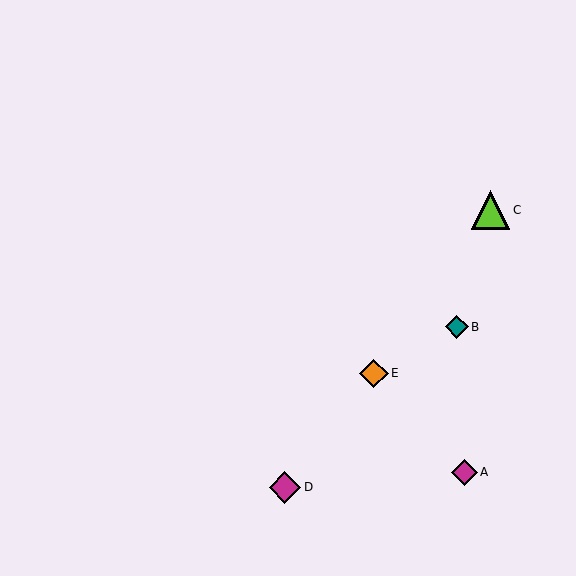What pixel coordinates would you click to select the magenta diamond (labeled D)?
Click at (285, 487) to select the magenta diamond D.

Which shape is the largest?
The lime triangle (labeled C) is the largest.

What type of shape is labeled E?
Shape E is an orange diamond.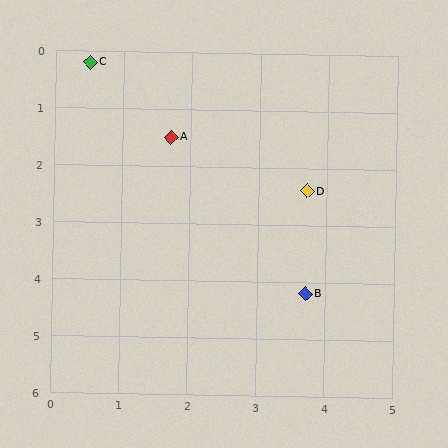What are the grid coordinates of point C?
Point C is at approximately (0.5, 0.2).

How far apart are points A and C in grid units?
Points A and C are about 1.8 grid units apart.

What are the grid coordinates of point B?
Point B is at approximately (3.7, 4.2).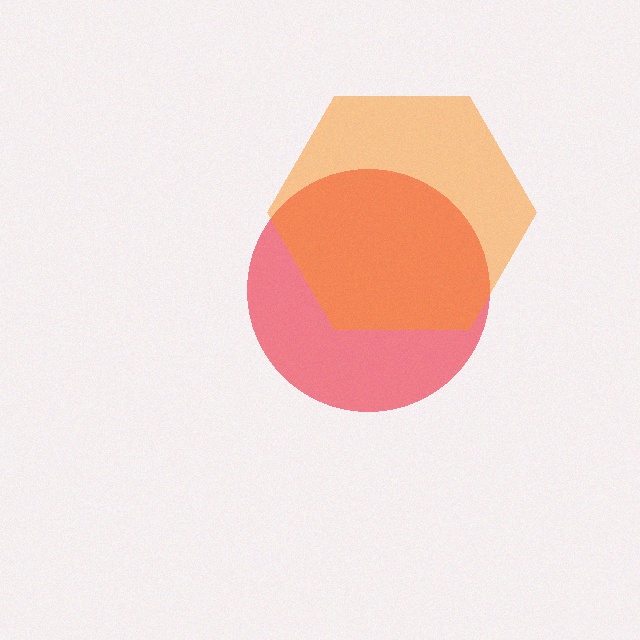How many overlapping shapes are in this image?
There are 2 overlapping shapes in the image.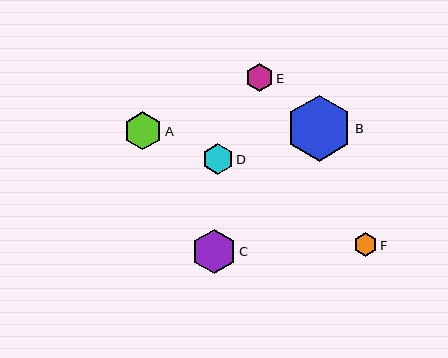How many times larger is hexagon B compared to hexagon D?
Hexagon B is approximately 2.1 times the size of hexagon D.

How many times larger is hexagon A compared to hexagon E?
Hexagon A is approximately 1.4 times the size of hexagon E.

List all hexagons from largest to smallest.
From largest to smallest: B, C, A, D, E, F.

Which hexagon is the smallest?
Hexagon F is the smallest with a size of approximately 24 pixels.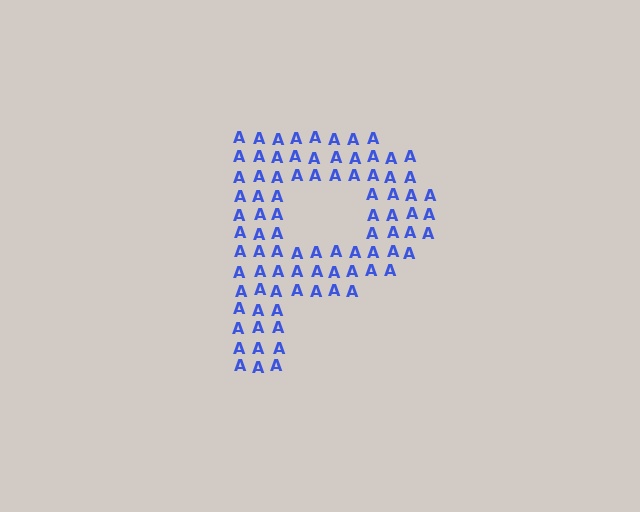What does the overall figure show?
The overall figure shows the letter P.